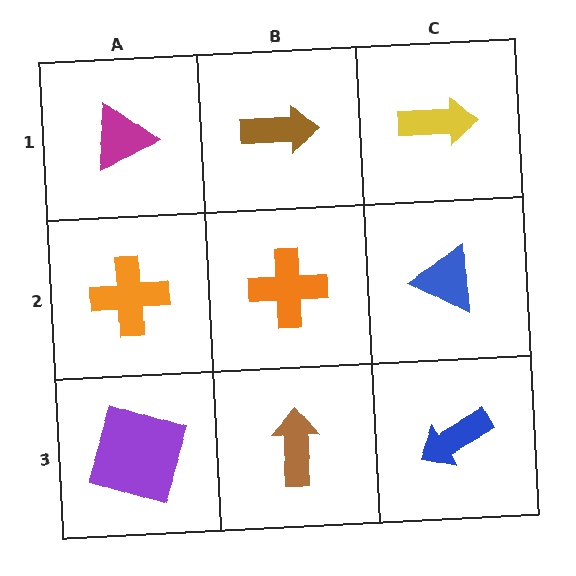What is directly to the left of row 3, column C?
A brown arrow.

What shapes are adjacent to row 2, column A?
A magenta triangle (row 1, column A), a purple square (row 3, column A), an orange cross (row 2, column B).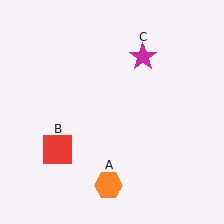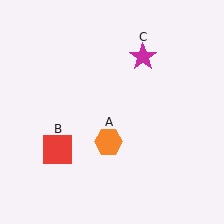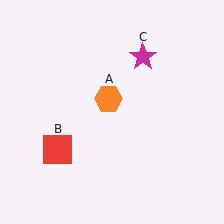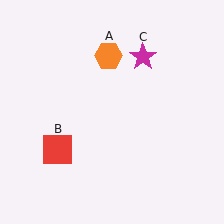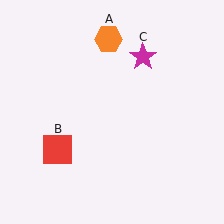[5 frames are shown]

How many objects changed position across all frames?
1 object changed position: orange hexagon (object A).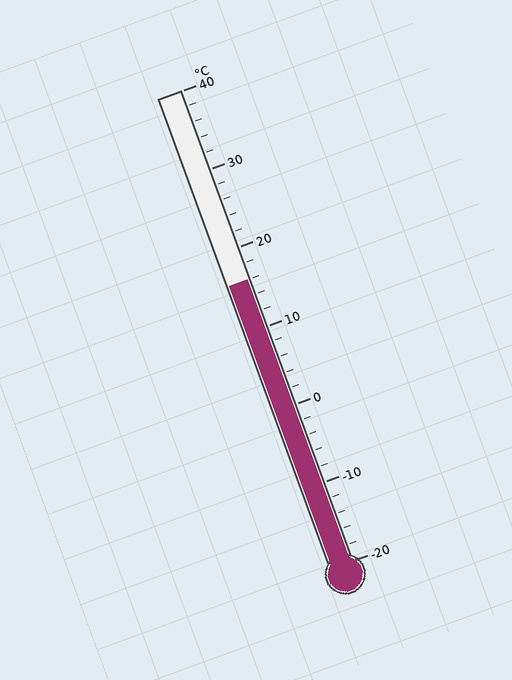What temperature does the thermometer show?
The thermometer shows approximately 16°C.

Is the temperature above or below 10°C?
The temperature is above 10°C.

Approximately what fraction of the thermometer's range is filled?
The thermometer is filled to approximately 60% of its range.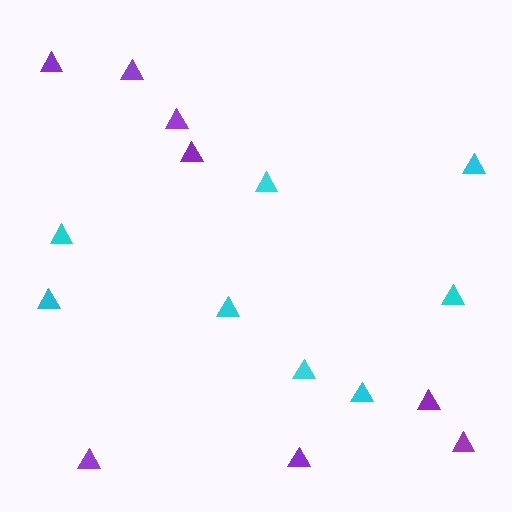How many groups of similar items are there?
There are 2 groups: one group of cyan triangles (8) and one group of purple triangles (8).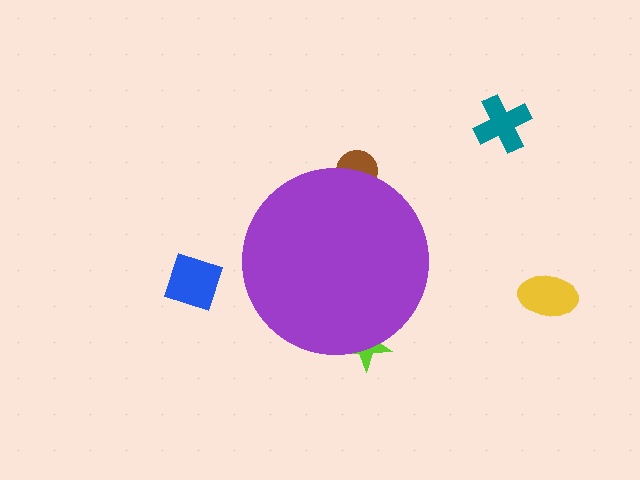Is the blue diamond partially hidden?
No, the blue diamond is fully visible.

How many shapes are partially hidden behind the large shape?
2 shapes are partially hidden.